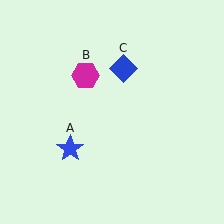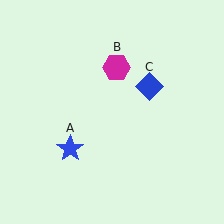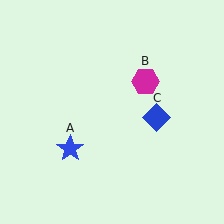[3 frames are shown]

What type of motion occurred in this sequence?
The magenta hexagon (object B), blue diamond (object C) rotated clockwise around the center of the scene.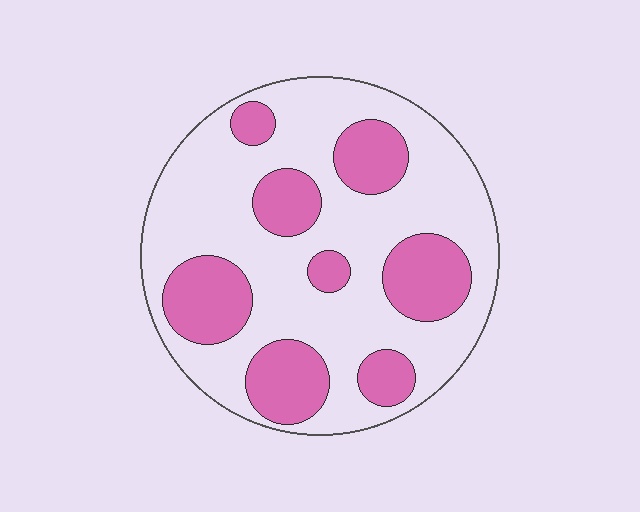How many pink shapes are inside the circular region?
8.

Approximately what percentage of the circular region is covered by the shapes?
Approximately 30%.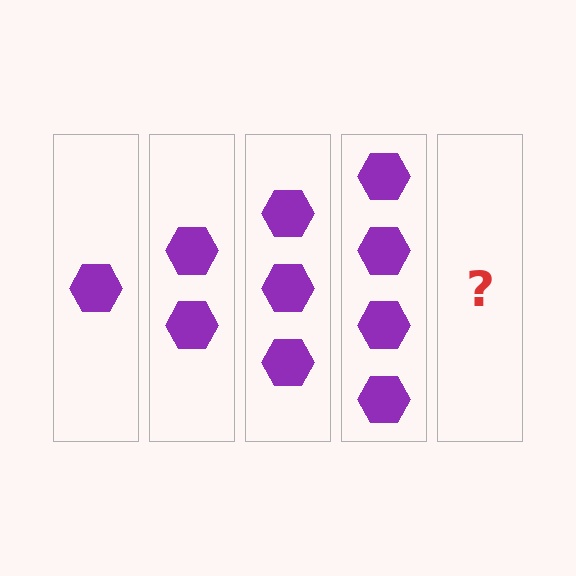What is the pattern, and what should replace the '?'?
The pattern is that each step adds one more hexagon. The '?' should be 5 hexagons.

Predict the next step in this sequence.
The next step is 5 hexagons.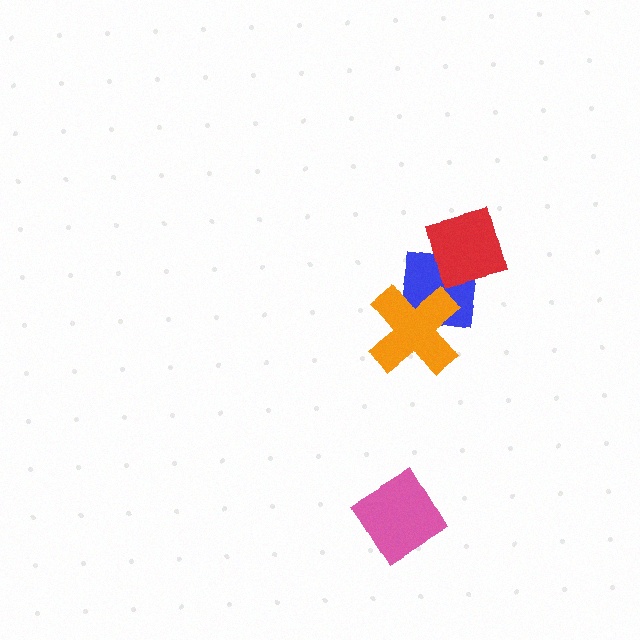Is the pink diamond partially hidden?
No, no other shape covers it.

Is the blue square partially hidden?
Yes, it is partially covered by another shape.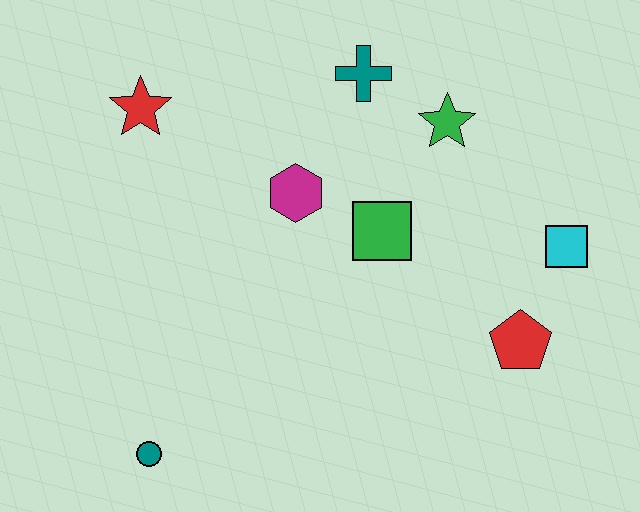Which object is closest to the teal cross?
The green star is closest to the teal cross.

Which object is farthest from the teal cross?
The teal circle is farthest from the teal cross.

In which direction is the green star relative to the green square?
The green star is above the green square.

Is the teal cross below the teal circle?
No